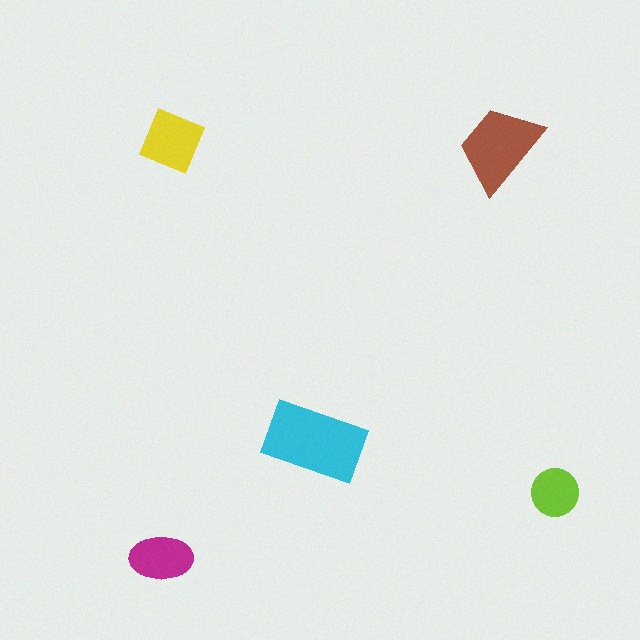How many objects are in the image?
There are 5 objects in the image.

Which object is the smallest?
The lime circle.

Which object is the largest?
The cyan rectangle.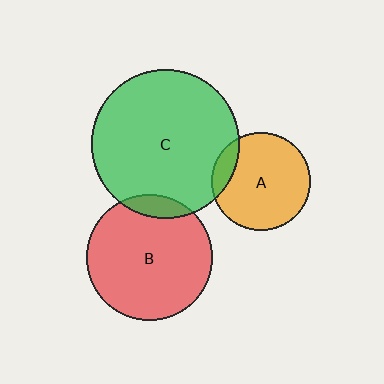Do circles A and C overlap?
Yes.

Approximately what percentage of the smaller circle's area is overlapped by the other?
Approximately 10%.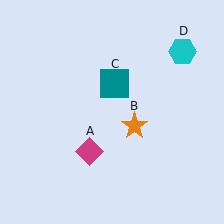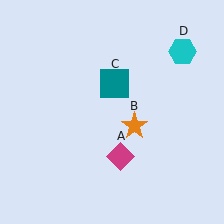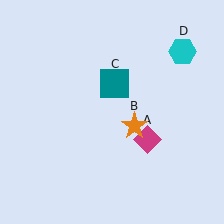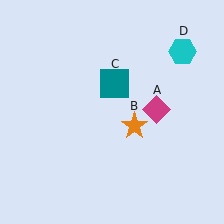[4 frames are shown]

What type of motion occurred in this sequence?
The magenta diamond (object A) rotated counterclockwise around the center of the scene.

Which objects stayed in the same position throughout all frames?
Orange star (object B) and teal square (object C) and cyan hexagon (object D) remained stationary.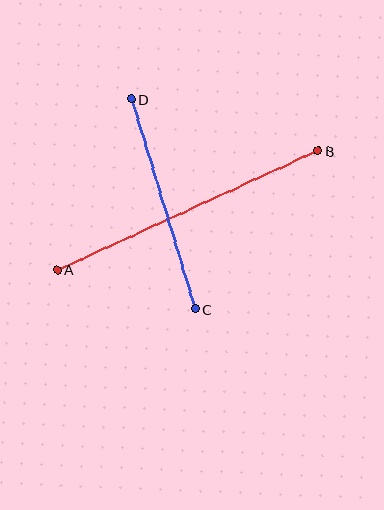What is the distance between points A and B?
The distance is approximately 287 pixels.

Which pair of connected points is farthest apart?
Points A and B are farthest apart.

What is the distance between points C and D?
The distance is approximately 219 pixels.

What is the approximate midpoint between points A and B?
The midpoint is at approximately (188, 210) pixels.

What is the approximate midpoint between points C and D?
The midpoint is at approximately (163, 204) pixels.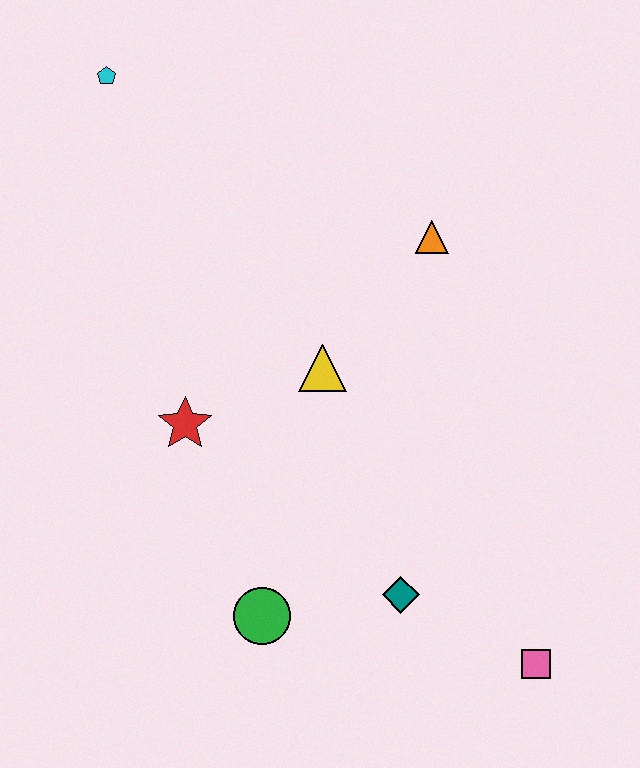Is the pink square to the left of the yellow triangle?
No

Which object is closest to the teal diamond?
The green circle is closest to the teal diamond.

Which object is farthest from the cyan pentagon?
The pink square is farthest from the cyan pentagon.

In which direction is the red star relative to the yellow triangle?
The red star is to the left of the yellow triangle.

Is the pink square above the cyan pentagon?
No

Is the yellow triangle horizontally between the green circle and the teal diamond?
Yes